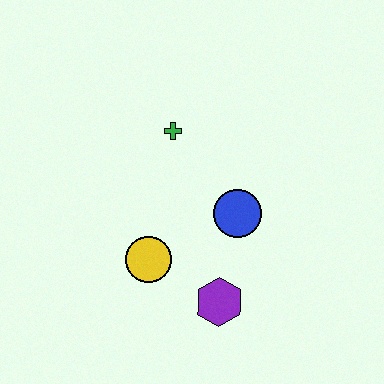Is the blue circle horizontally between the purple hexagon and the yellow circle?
No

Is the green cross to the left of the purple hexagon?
Yes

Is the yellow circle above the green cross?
No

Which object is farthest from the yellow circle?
The green cross is farthest from the yellow circle.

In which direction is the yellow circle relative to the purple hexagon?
The yellow circle is to the left of the purple hexagon.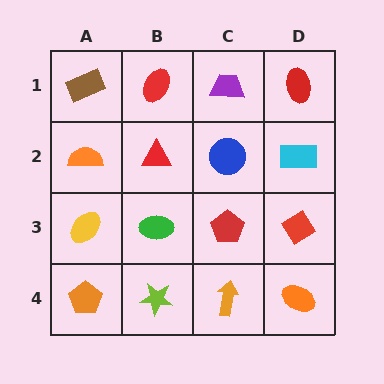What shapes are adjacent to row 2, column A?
A brown rectangle (row 1, column A), a yellow ellipse (row 3, column A), a red triangle (row 2, column B).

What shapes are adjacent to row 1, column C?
A blue circle (row 2, column C), a red ellipse (row 1, column B), a red ellipse (row 1, column D).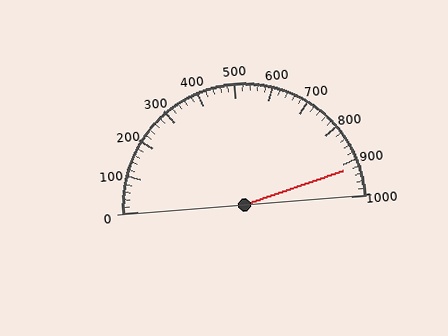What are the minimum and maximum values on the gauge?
The gauge ranges from 0 to 1000.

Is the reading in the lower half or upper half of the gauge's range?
The reading is in the upper half of the range (0 to 1000).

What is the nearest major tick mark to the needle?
The nearest major tick mark is 900.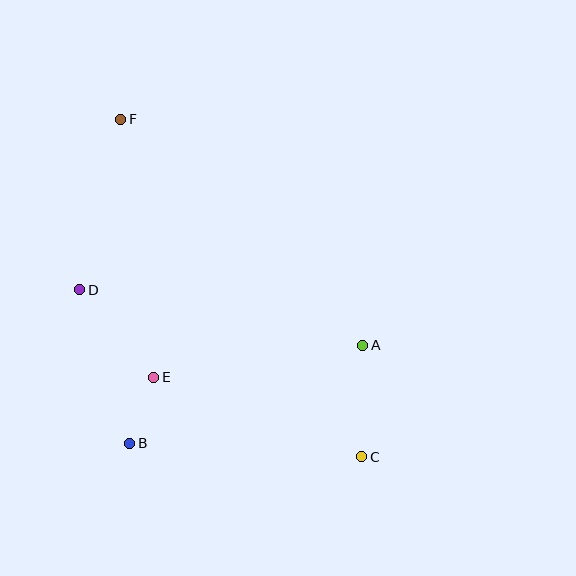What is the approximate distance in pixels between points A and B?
The distance between A and B is approximately 253 pixels.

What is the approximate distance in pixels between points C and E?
The distance between C and E is approximately 223 pixels.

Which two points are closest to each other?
Points B and E are closest to each other.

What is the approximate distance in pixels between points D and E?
The distance between D and E is approximately 114 pixels.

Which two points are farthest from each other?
Points C and F are farthest from each other.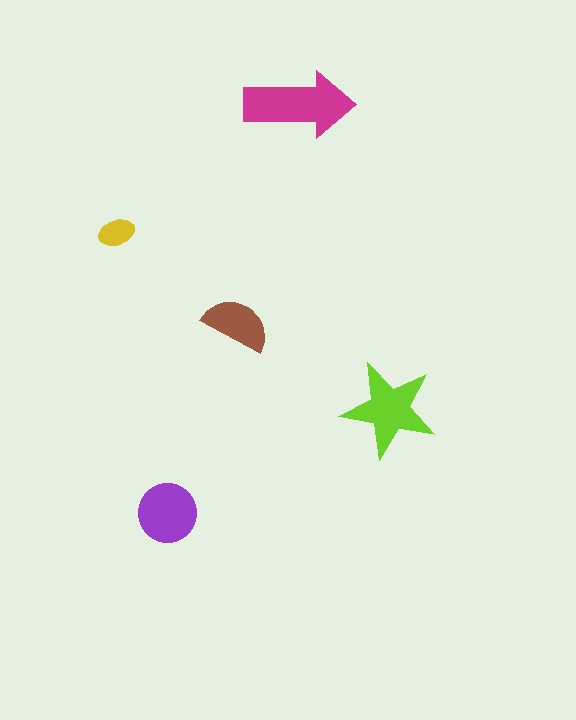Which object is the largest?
The magenta arrow.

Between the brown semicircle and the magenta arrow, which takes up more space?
The magenta arrow.